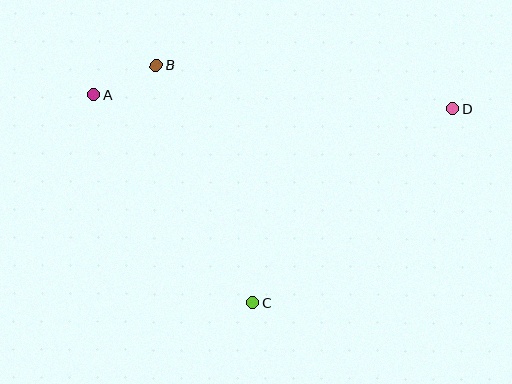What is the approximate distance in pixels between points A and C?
The distance between A and C is approximately 261 pixels.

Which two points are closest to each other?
Points A and B are closest to each other.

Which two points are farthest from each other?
Points A and D are farthest from each other.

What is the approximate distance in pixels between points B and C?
The distance between B and C is approximately 256 pixels.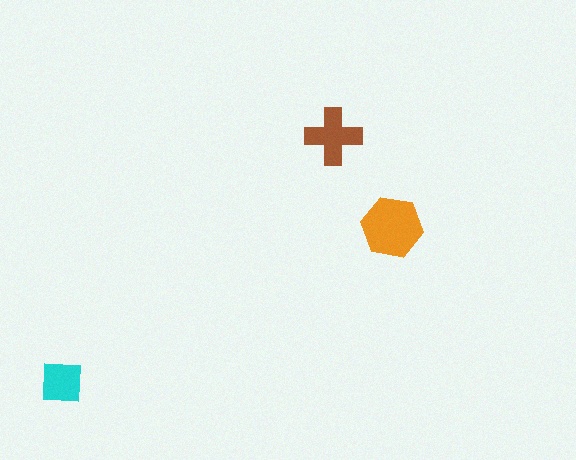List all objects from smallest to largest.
The cyan square, the brown cross, the orange hexagon.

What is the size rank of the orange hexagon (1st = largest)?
1st.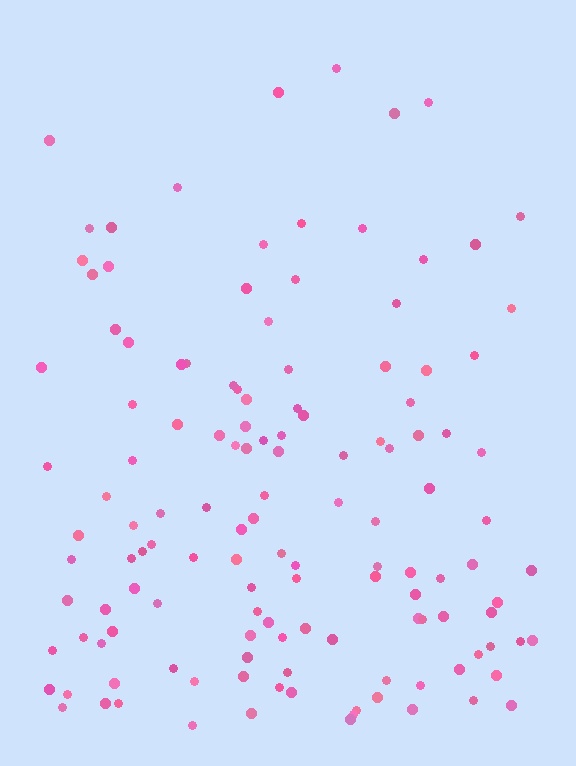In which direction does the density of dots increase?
From top to bottom, with the bottom side densest.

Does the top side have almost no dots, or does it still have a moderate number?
Still a moderate number, just noticeably fewer than the bottom.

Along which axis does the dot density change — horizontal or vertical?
Vertical.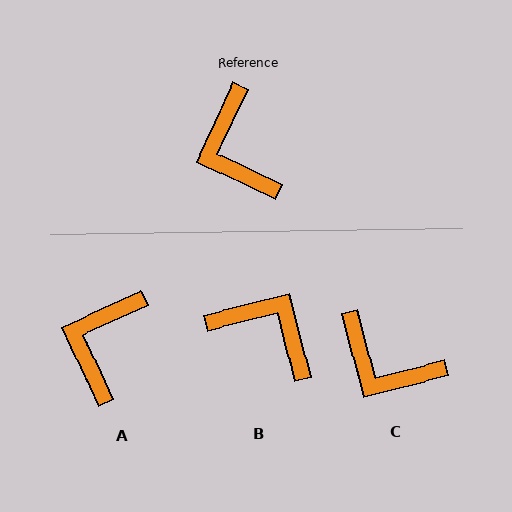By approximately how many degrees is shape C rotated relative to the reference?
Approximately 39 degrees counter-clockwise.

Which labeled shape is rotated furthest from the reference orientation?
B, about 141 degrees away.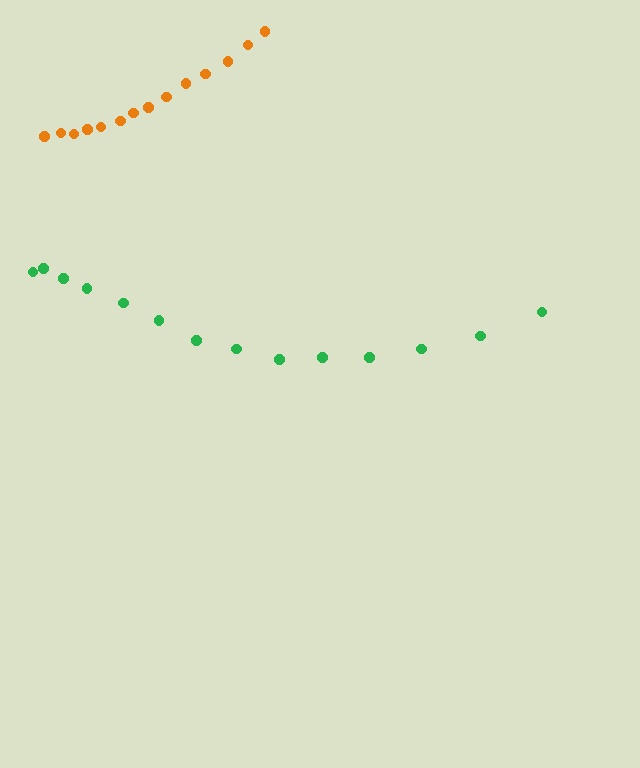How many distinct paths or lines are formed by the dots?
There are 2 distinct paths.